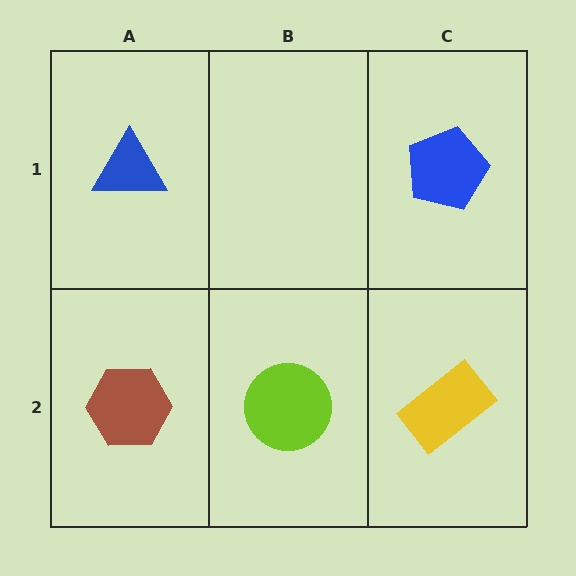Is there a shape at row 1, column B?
No, that cell is empty.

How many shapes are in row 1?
2 shapes.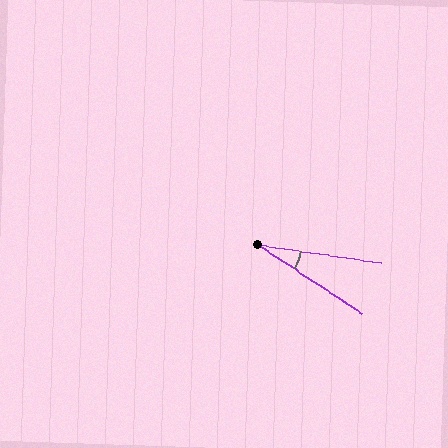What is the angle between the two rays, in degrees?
Approximately 25 degrees.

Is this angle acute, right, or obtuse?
It is acute.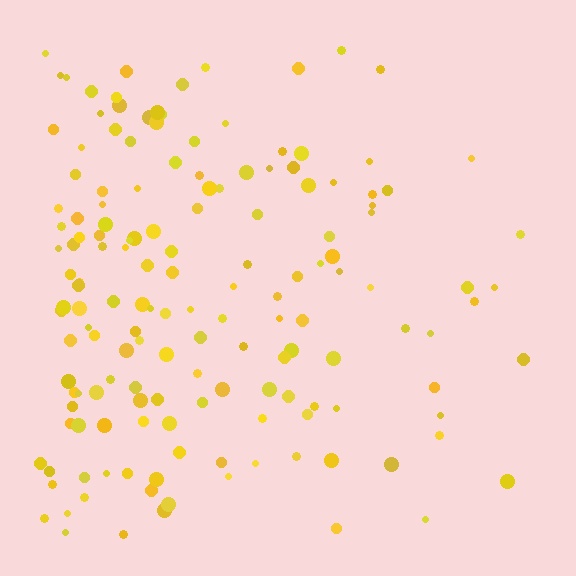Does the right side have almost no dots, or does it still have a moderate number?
Still a moderate number, just noticeably fewer than the left.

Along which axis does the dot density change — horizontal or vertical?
Horizontal.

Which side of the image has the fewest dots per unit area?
The right.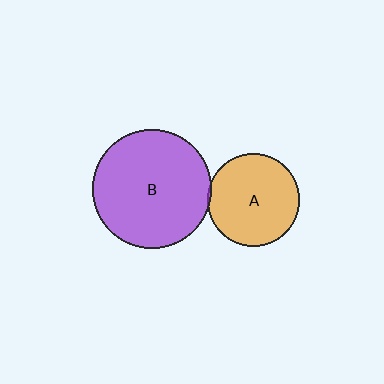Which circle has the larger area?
Circle B (purple).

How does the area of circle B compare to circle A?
Approximately 1.7 times.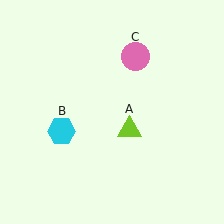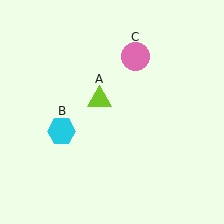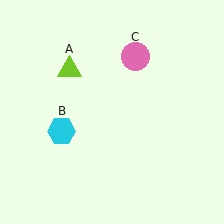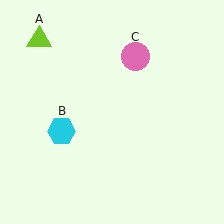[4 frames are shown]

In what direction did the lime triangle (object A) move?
The lime triangle (object A) moved up and to the left.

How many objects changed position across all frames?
1 object changed position: lime triangle (object A).